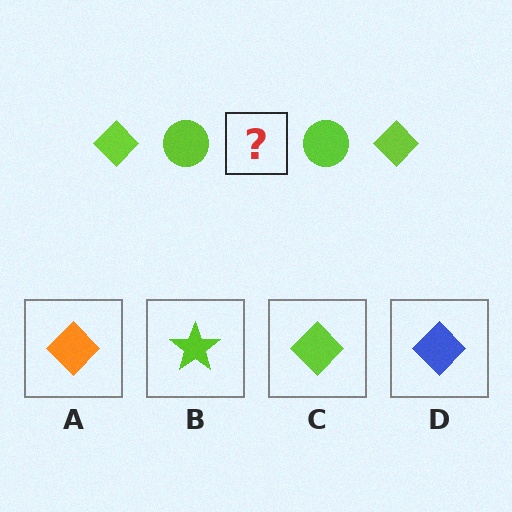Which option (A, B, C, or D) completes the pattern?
C.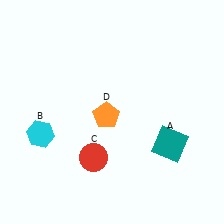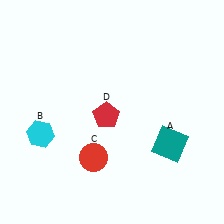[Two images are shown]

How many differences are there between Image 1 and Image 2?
There is 1 difference between the two images.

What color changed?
The pentagon (D) changed from orange in Image 1 to red in Image 2.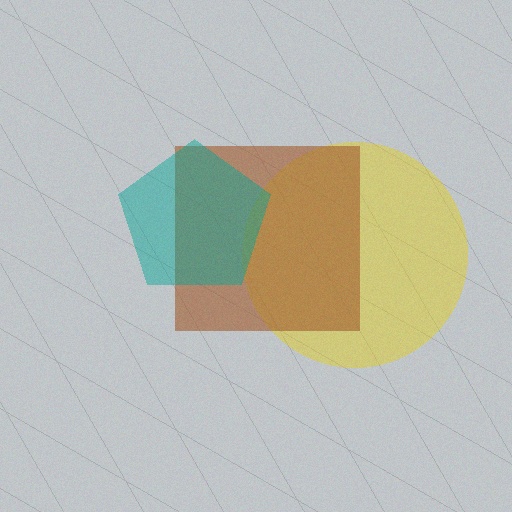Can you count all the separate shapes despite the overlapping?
Yes, there are 3 separate shapes.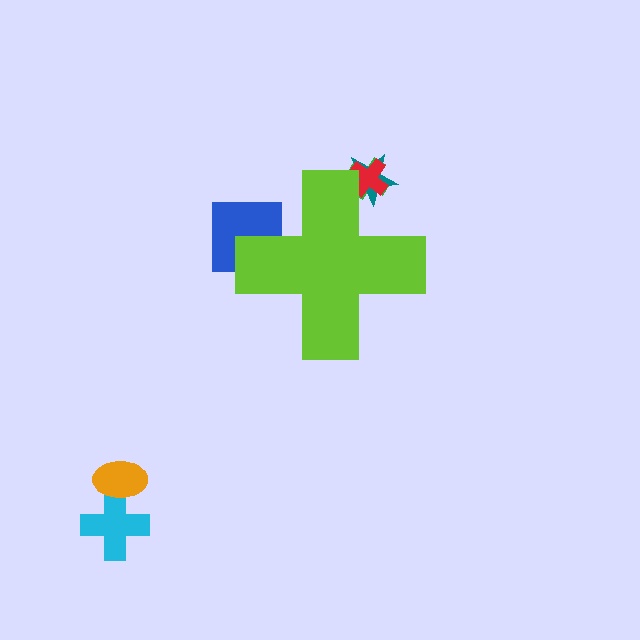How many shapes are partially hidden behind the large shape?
4 shapes are partially hidden.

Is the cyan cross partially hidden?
No, the cyan cross is fully visible.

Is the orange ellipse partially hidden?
No, the orange ellipse is fully visible.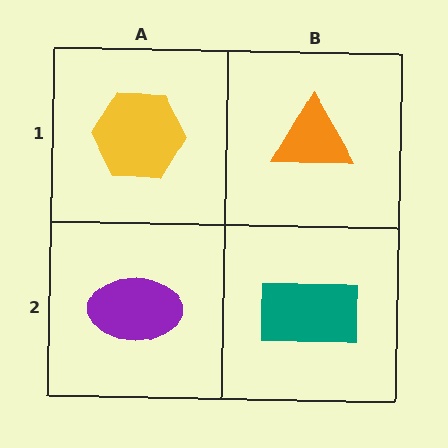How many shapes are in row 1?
2 shapes.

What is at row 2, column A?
A purple ellipse.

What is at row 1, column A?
A yellow hexagon.